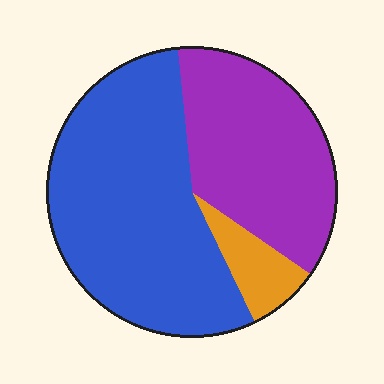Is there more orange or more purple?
Purple.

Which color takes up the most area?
Blue, at roughly 55%.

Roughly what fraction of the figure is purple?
Purple covers 36% of the figure.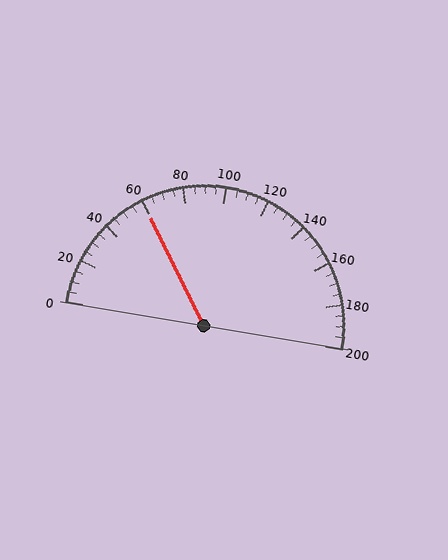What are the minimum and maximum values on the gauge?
The gauge ranges from 0 to 200.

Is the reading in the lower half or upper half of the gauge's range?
The reading is in the lower half of the range (0 to 200).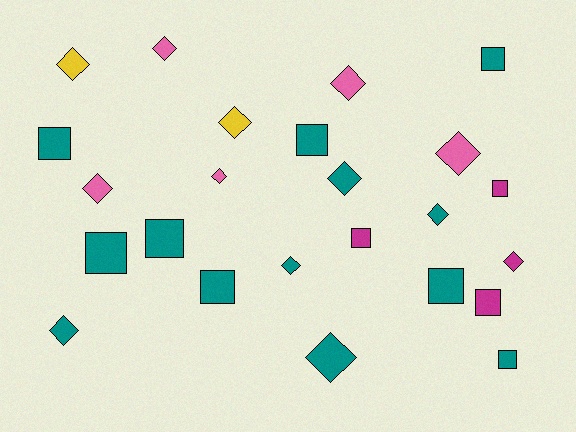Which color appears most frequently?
Teal, with 13 objects.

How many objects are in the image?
There are 24 objects.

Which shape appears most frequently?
Diamond, with 13 objects.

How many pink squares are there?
There are no pink squares.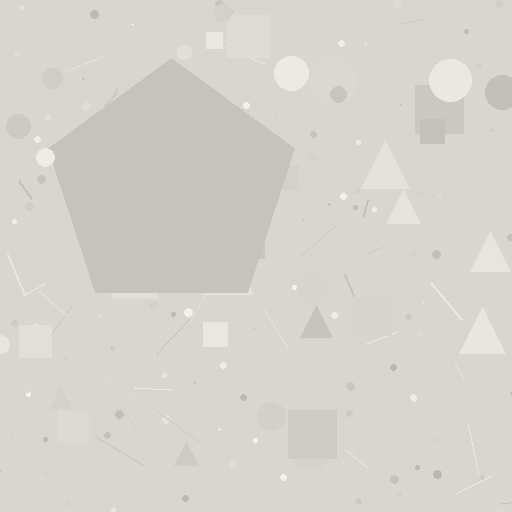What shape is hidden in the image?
A pentagon is hidden in the image.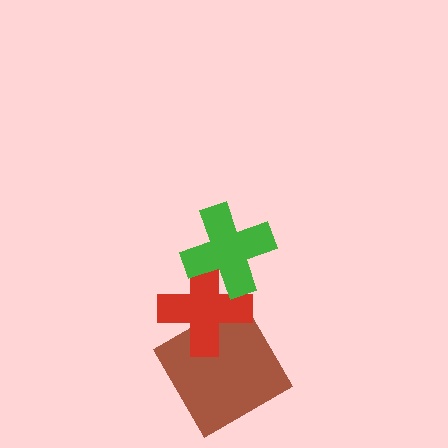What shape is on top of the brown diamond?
The red cross is on top of the brown diamond.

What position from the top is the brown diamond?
The brown diamond is 3rd from the top.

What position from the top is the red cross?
The red cross is 2nd from the top.